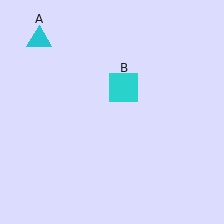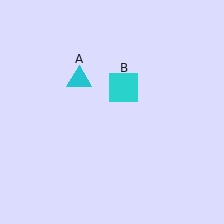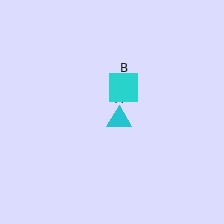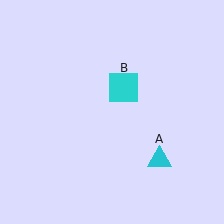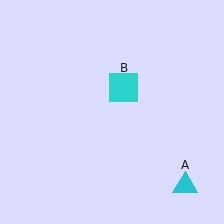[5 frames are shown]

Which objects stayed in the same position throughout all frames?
Cyan square (object B) remained stationary.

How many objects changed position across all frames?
1 object changed position: cyan triangle (object A).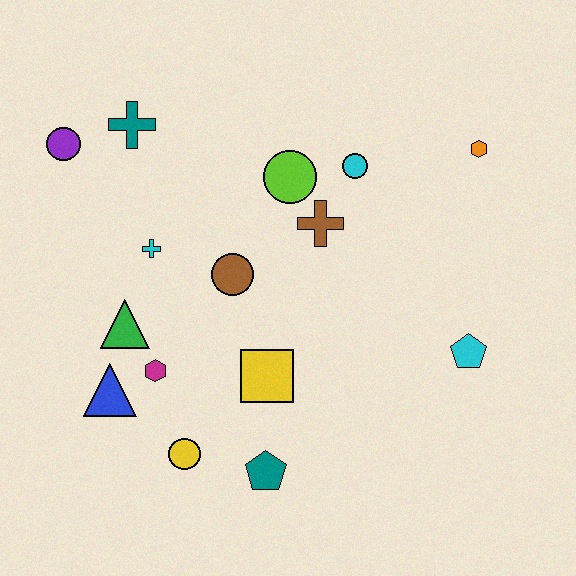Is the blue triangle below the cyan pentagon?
Yes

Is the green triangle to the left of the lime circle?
Yes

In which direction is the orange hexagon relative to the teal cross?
The orange hexagon is to the right of the teal cross.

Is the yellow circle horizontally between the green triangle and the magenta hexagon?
No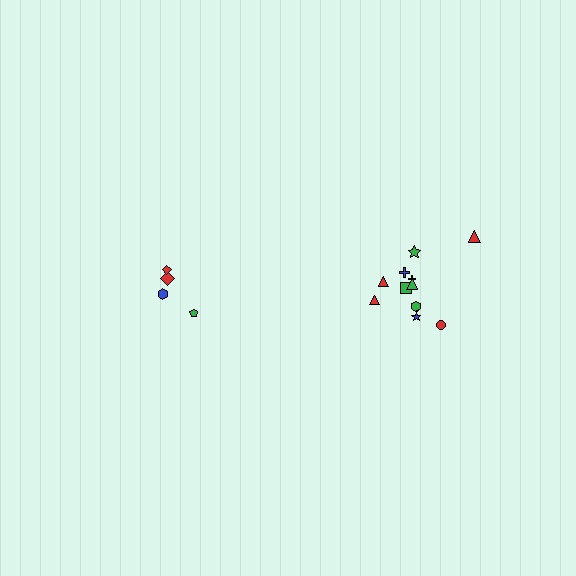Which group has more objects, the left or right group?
The right group.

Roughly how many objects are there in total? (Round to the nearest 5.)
Roughly 15 objects in total.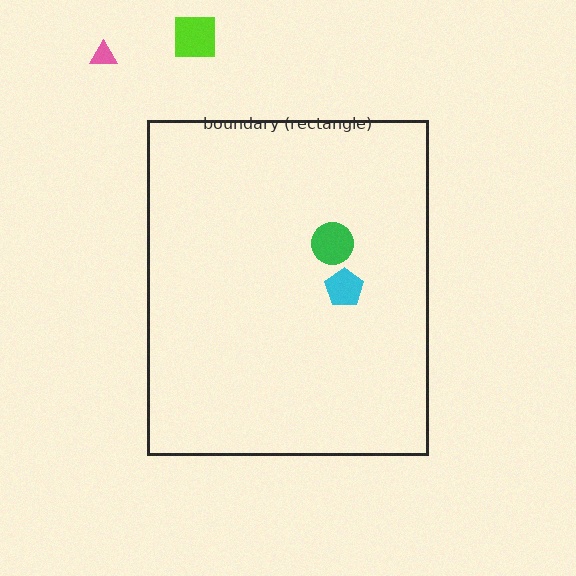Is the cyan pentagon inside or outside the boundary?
Inside.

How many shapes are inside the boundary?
2 inside, 2 outside.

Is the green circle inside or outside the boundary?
Inside.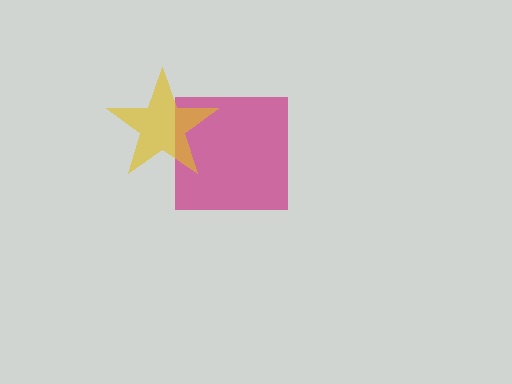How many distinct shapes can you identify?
There are 2 distinct shapes: a magenta square, a yellow star.